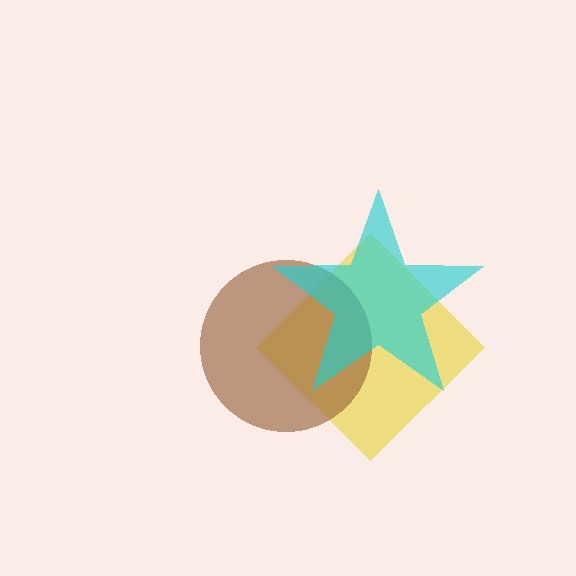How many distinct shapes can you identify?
There are 3 distinct shapes: a yellow diamond, a brown circle, a cyan star.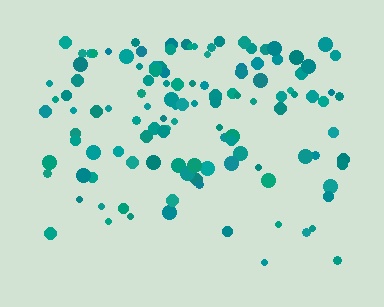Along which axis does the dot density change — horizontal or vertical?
Vertical.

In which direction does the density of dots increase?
From bottom to top, with the top side densest.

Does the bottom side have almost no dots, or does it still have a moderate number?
Still a moderate number, just noticeably fewer than the top.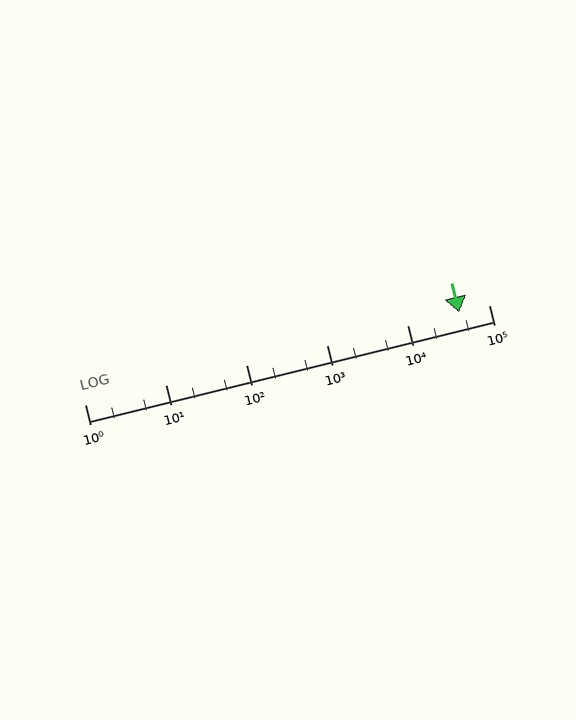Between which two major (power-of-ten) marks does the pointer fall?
The pointer is between 10000 and 100000.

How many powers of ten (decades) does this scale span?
The scale spans 5 decades, from 1 to 100000.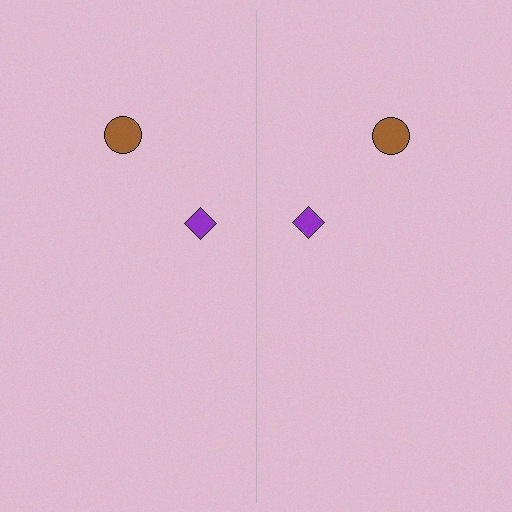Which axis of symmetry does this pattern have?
The pattern has a vertical axis of symmetry running through the center of the image.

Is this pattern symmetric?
Yes, this pattern has bilateral (reflection) symmetry.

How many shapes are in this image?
There are 4 shapes in this image.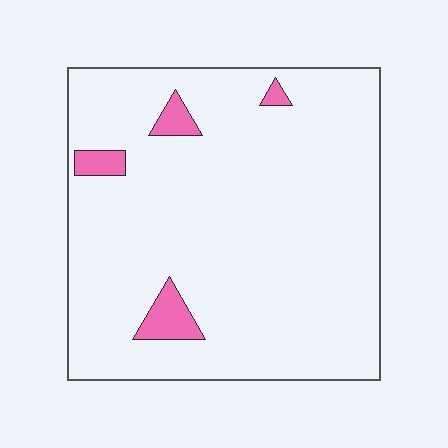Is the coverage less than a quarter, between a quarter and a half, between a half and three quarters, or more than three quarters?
Less than a quarter.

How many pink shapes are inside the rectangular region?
4.